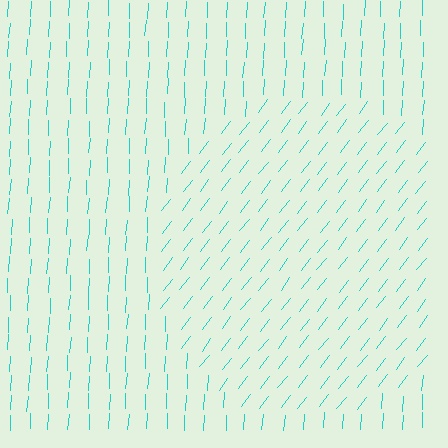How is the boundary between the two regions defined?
The boundary is defined purely by a change in line orientation (approximately 34 degrees difference). All lines are the same color and thickness.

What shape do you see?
I see a circle.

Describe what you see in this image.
The image is filled with small cyan line segments. A circle region in the image has lines oriented differently from the surrounding lines, creating a visible texture boundary.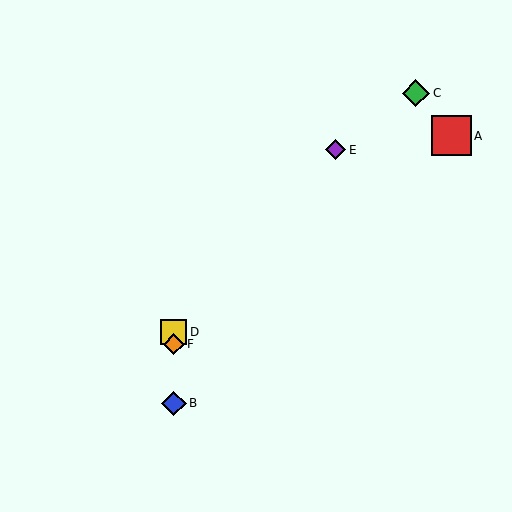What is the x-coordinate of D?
Object D is at x≈174.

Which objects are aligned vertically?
Objects B, D, F are aligned vertically.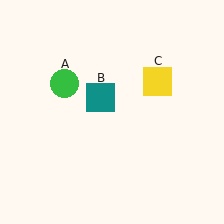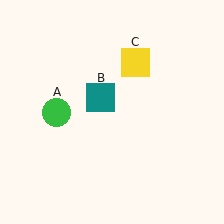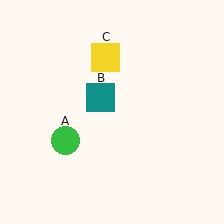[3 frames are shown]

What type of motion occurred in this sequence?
The green circle (object A), yellow square (object C) rotated counterclockwise around the center of the scene.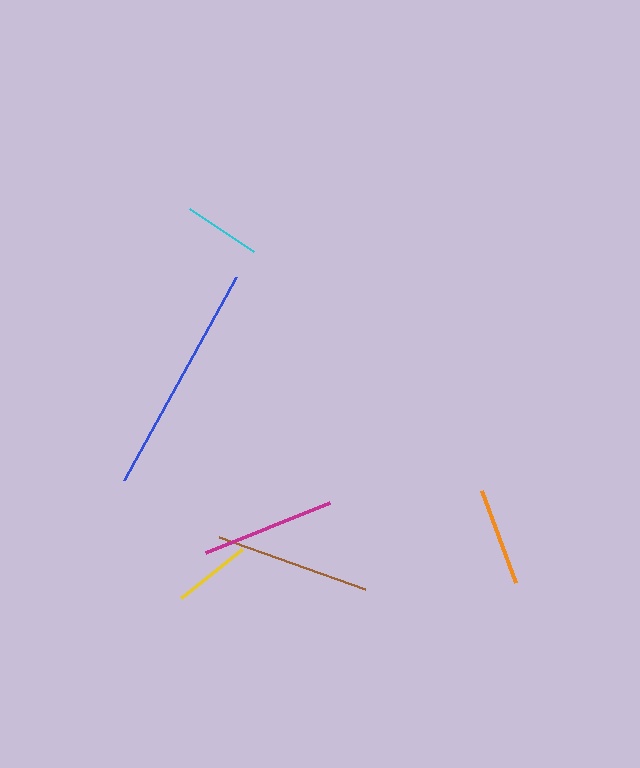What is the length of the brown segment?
The brown segment is approximately 155 pixels long.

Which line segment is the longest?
The blue line is the longest at approximately 232 pixels.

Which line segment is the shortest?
The cyan line is the shortest at approximately 77 pixels.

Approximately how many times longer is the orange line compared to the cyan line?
The orange line is approximately 1.3 times the length of the cyan line.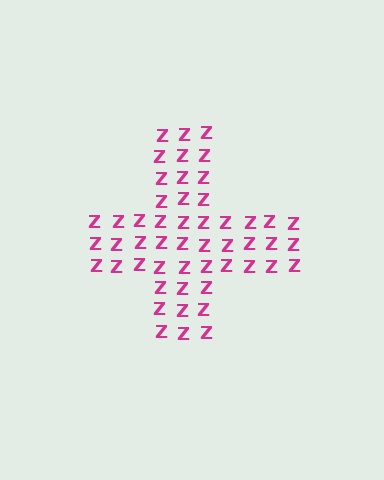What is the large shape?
The large shape is a cross.